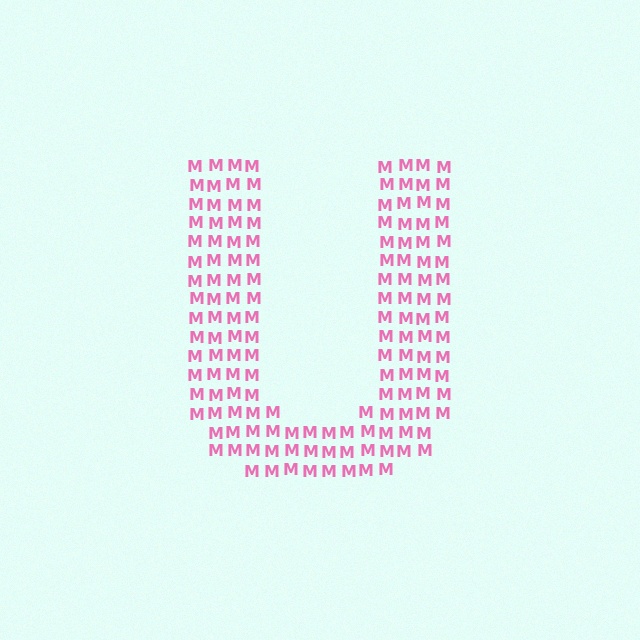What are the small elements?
The small elements are letter M's.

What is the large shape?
The large shape is the letter U.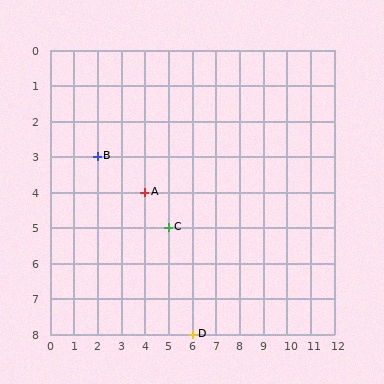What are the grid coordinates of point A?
Point A is at grid coordinates (4, 4).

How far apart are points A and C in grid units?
Points A and C are 1 column and 1 row apart (about 1.4 grid units diagonally).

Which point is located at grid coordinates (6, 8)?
Point D is at (6, 8).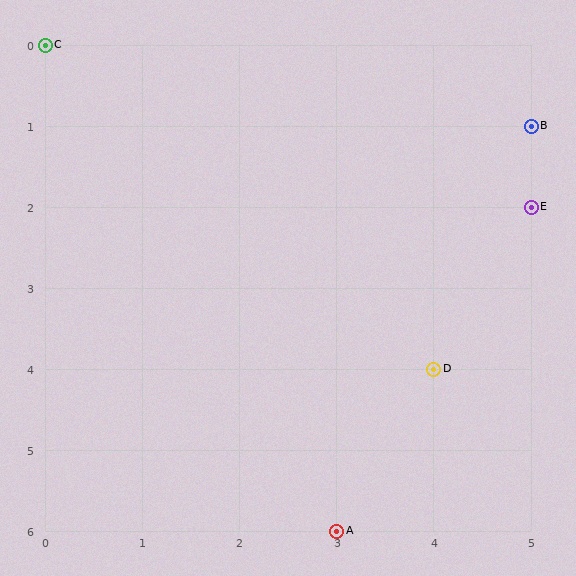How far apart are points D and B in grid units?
Points D and B are 1 column and 3 rows apart (about 3.2 grid units diagonally).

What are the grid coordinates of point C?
Point C is at grid coordinates (0, 0).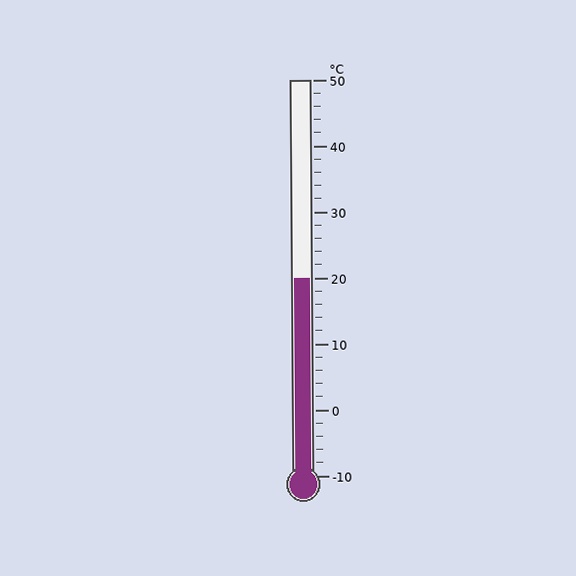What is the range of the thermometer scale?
The thermometer scale ranges from -10°C to 50°C.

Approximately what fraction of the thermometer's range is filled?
The thermometer is filled to approximately 50% of its range.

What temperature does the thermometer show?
The thermometer shows approximately 20°C.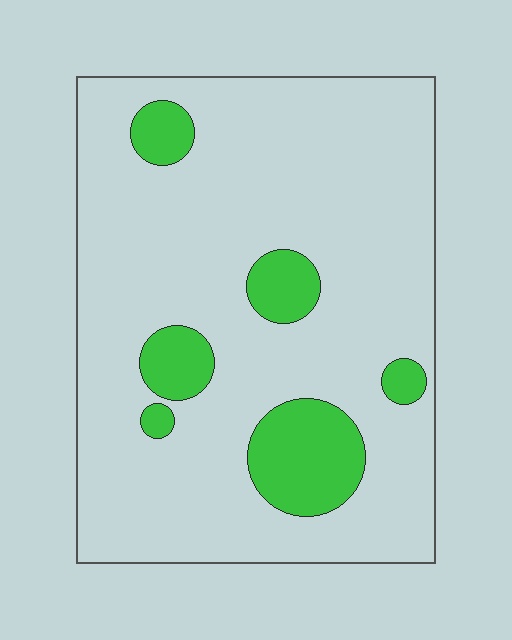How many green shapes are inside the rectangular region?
6.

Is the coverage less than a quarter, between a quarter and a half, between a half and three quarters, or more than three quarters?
Less than a quarter.